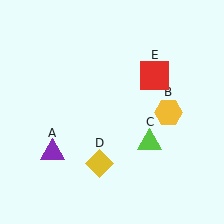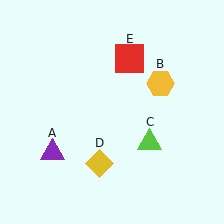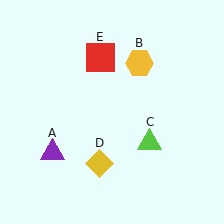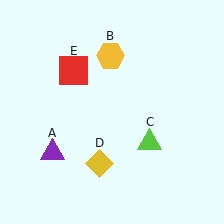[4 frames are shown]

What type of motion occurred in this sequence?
The yellow hexagon (object B), red square (object E) rotated counterclockwise around the center of the scene.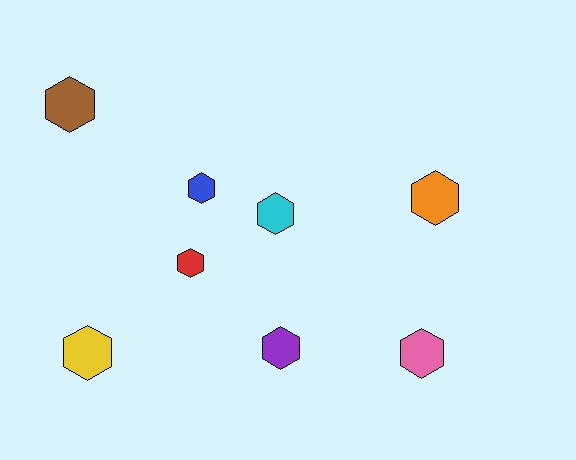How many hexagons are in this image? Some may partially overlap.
There are 8 hexagons.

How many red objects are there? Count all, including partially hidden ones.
There is 1 red object.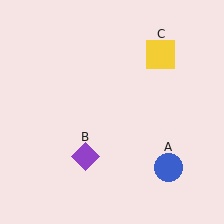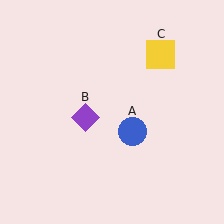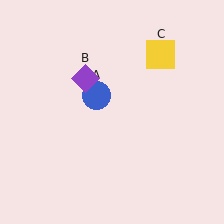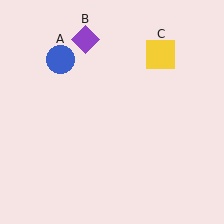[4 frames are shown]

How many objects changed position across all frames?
2 objects changed position: blue circle (object A), purple diamond (object B).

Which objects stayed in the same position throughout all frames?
Yellow square (object C) remained stationary.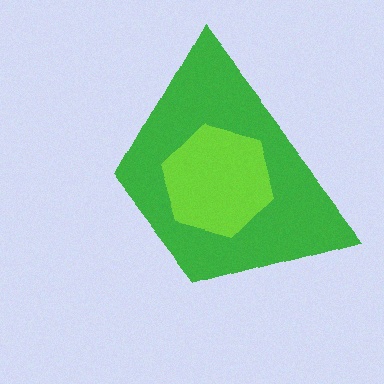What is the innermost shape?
The lime hexagon.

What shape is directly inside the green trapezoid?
The lime hexagon.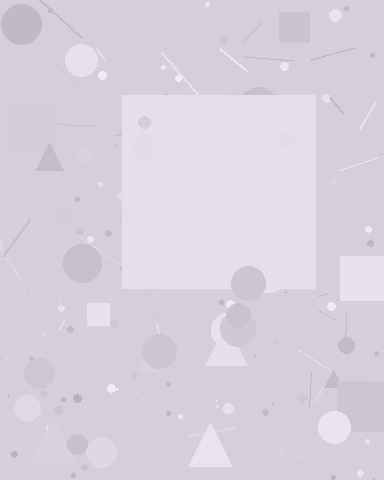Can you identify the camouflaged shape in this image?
The camouflaged shape is a square.